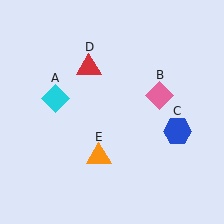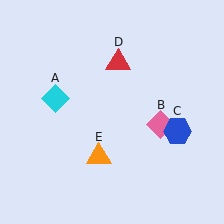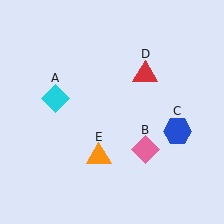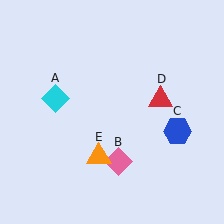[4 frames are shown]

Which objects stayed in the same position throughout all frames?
Cyan diamond (object A) and blue hexagon (object C) and orange triangle (object E) remained stationary.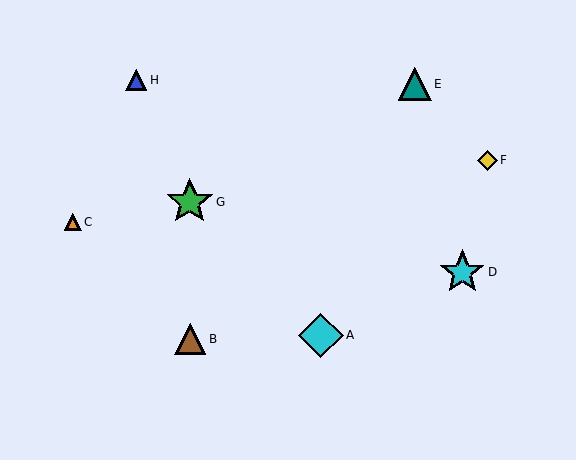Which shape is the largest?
The green star (labeled G) is the largest.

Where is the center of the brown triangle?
The center of the brown triangle is at (190, 339).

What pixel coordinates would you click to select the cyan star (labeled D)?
Click at (462, 272) to select the cyan star D.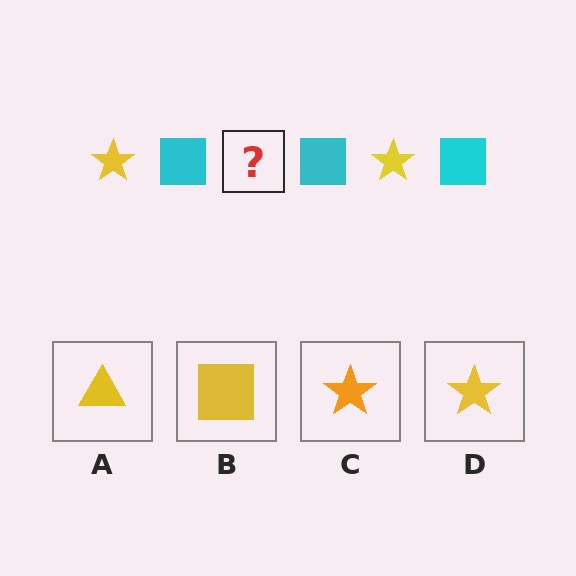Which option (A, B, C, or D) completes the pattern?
D.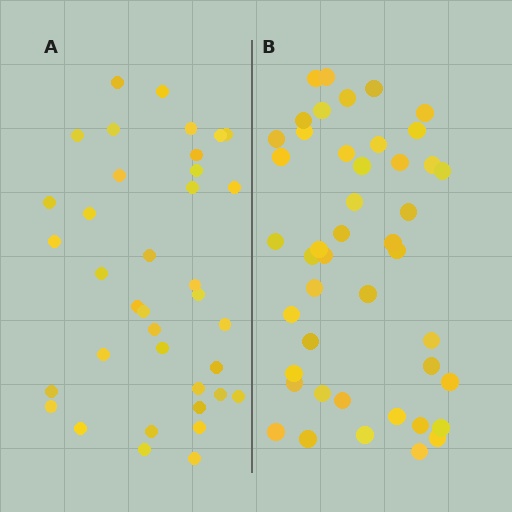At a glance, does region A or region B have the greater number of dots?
Region B (the right region) has more dots.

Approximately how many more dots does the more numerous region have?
Region B has roughly 8 or so more dots than region A.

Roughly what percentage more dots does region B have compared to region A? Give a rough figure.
About 20% more.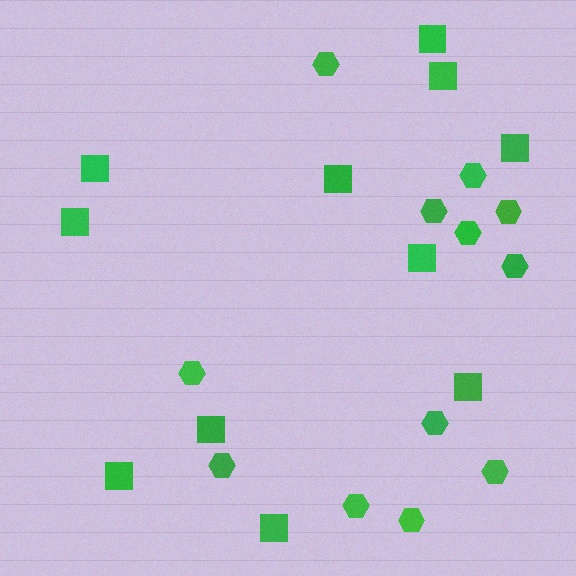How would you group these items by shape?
There are 2 groups: one group of squares (11) and one group of hexagons (12).